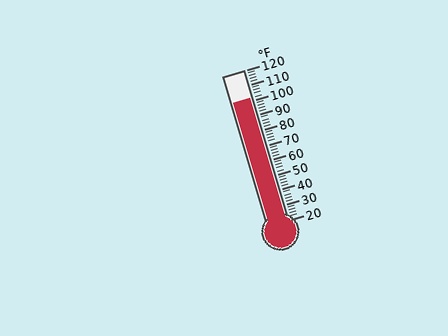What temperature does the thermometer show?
The thermometer shows approximately 102°F.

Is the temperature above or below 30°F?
The temperature is above 30°F.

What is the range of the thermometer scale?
The thermometer scale ranges from 20°F to 120°F.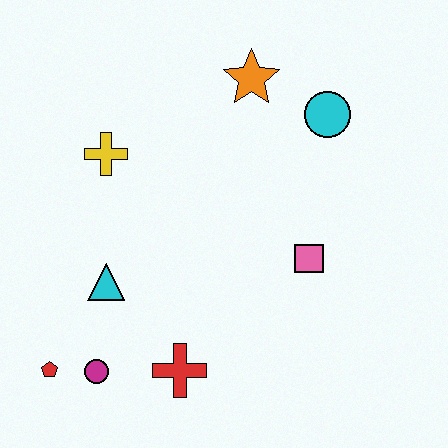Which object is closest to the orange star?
The cyan circle is closest to the orange star.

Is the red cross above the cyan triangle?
No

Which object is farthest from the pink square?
The red pentagon is farthest from the pink square.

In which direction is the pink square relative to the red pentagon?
The pink square is to the right of the red pentagon.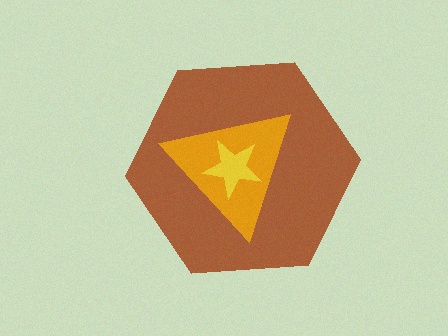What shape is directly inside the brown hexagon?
The orange triangle.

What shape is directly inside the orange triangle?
The yellow star.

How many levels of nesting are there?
3.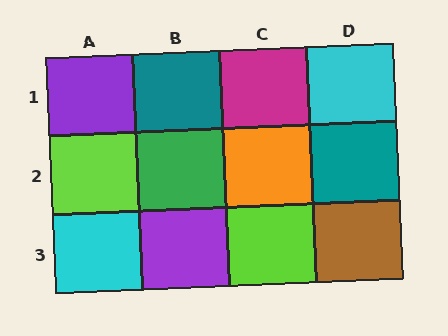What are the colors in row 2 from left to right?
Lime, green, orange, teal.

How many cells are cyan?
2 cells are cyan.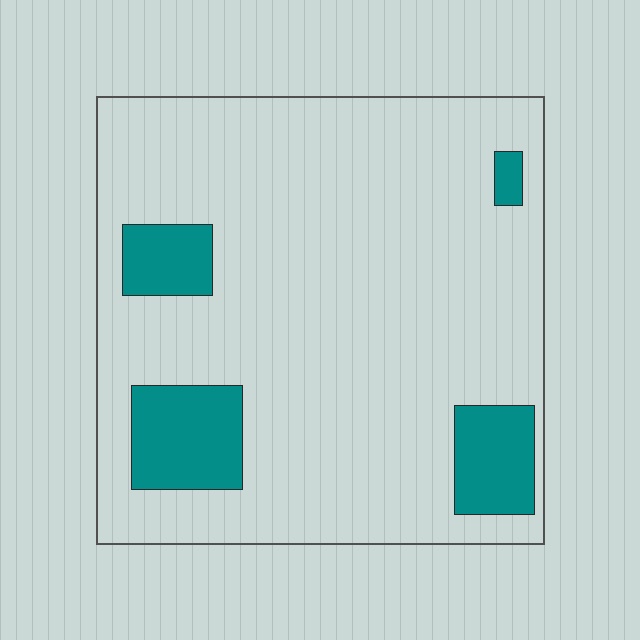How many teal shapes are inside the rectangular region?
4.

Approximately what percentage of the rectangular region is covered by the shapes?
Approximately 15%.